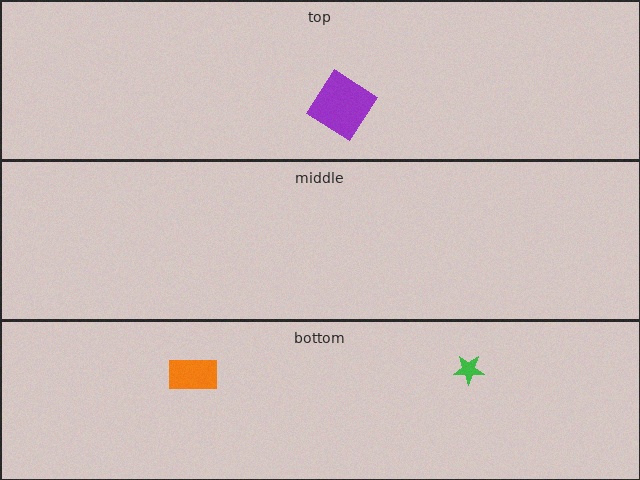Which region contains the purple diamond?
The top region.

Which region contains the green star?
The bottom region.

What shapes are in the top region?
The purple diamond.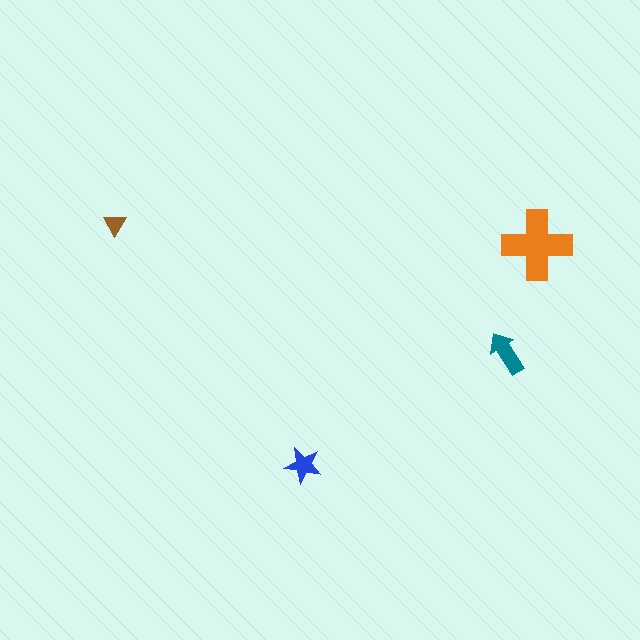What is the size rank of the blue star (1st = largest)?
3rd.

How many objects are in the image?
There are 4 objects in the image.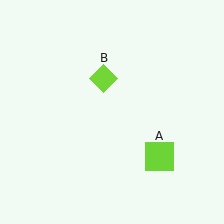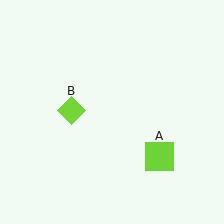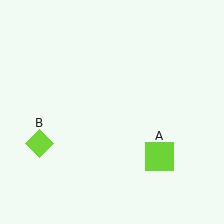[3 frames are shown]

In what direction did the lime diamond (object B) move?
The lime diamond (object B) moved down and to the left.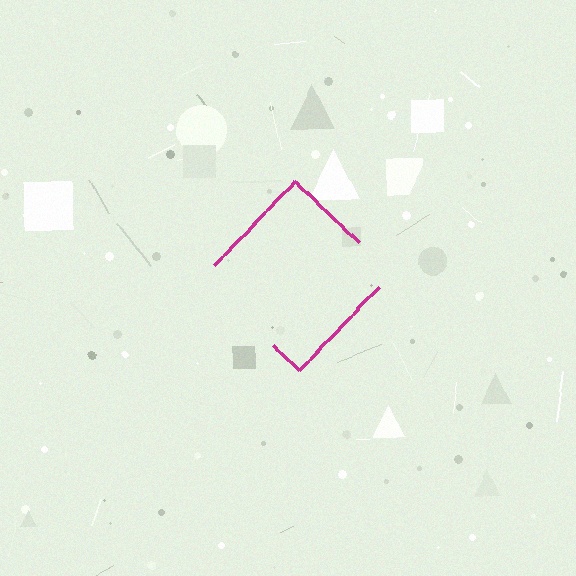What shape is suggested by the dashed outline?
The dashed outline suggests a diamond.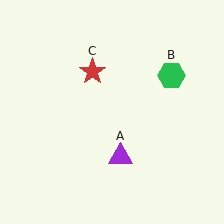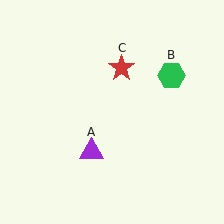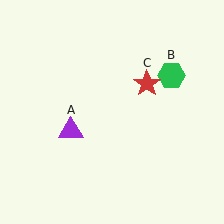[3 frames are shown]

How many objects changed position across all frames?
2 objects changed position: purple triangle (object A), red star (object C).